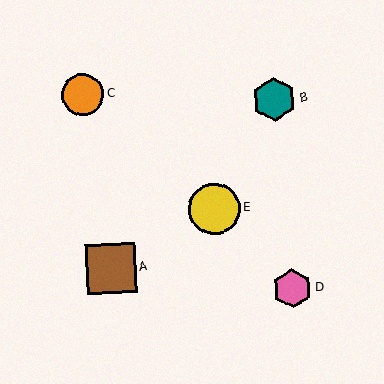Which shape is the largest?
The yellow circle (labeled E) is the largest.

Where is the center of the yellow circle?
The center of the yellow circle is at (214, 209).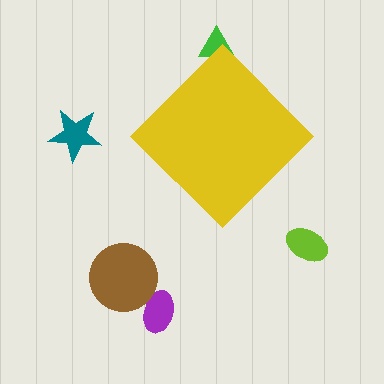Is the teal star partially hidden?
No, the teal star is fully visible.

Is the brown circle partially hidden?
No, the brown circle is fully visible.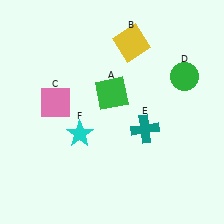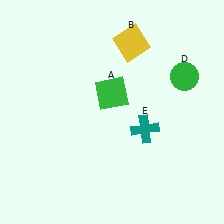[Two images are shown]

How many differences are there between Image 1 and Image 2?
There are 2 differences between the two images.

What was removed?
The pink square (C), the cyan star (F) were removed in Image 2.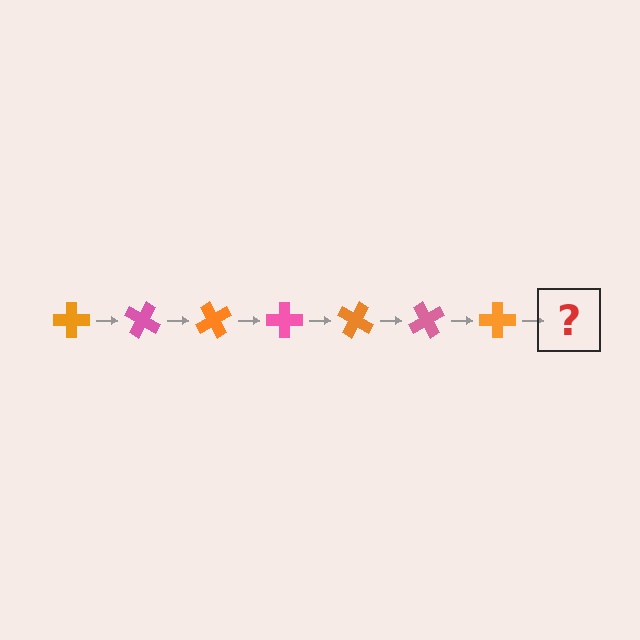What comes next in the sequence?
The next element should be a pink cross, rotated 210 degrees from the start.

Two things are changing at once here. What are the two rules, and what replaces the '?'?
The two rules are that it rotates 30 degrees each step and the color cycles through orange and pink. The '?' should be a pink cross, rotated 210 degrees from the start.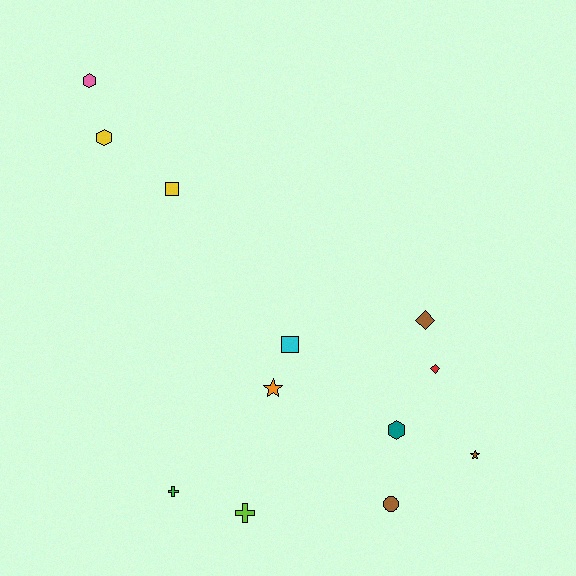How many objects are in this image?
There are 12 objects.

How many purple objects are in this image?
There are no purple objects.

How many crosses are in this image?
There are 2 crosses.